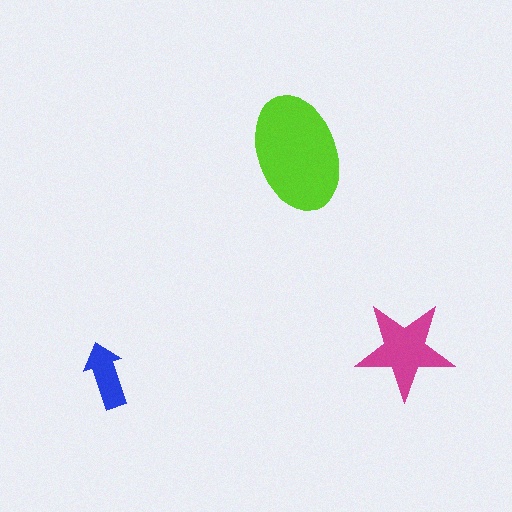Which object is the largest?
The lime ellipse.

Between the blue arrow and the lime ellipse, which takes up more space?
The lime ellipse.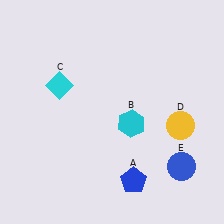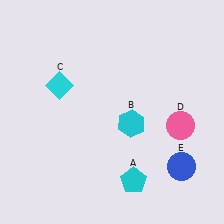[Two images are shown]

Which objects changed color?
A changed from blue to cyan. D changed from yellow to pink.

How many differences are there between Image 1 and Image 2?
There are 2 differences between the two images.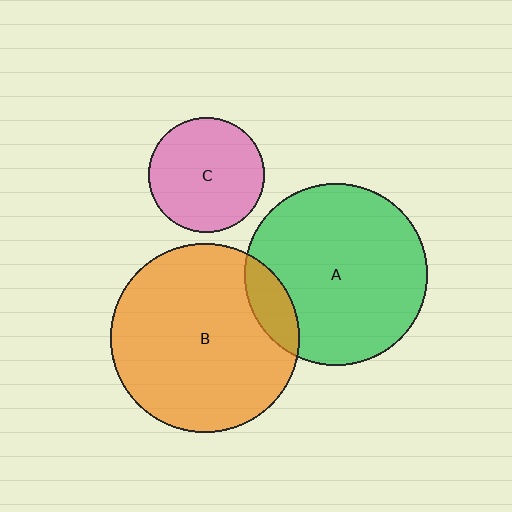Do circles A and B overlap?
Yes.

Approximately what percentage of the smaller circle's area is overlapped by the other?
Approximately 10%.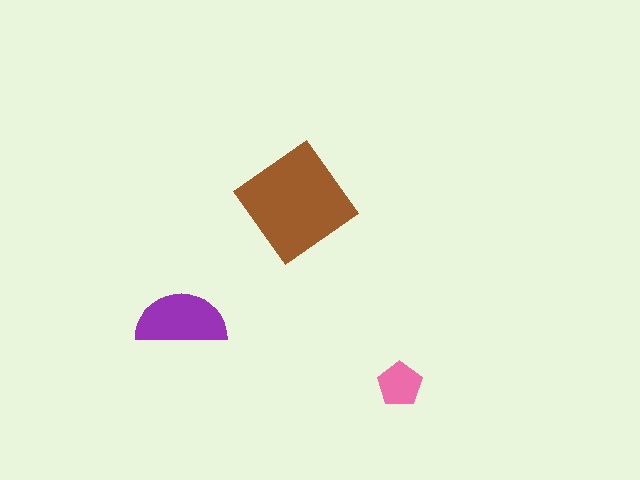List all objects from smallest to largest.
The pink pentagon, the purple semicircle, the brown diamond.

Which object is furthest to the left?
The purple semicircle is leftmost.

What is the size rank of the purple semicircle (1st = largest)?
2nd.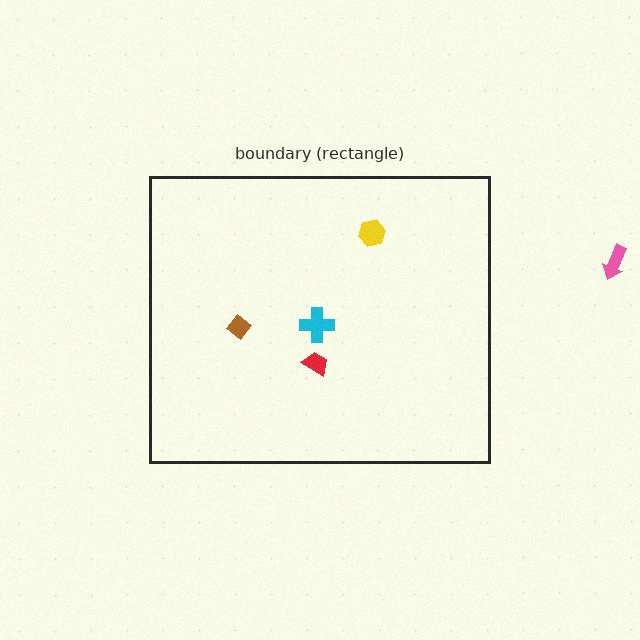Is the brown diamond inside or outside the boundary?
Inside.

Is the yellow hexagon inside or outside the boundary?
Inside.